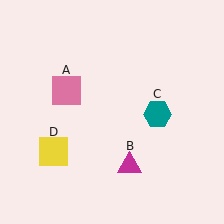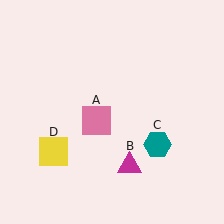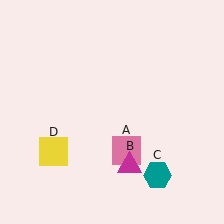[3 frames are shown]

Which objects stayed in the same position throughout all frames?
Magenta triangle (object B) and yellow square (object D) remained stationary.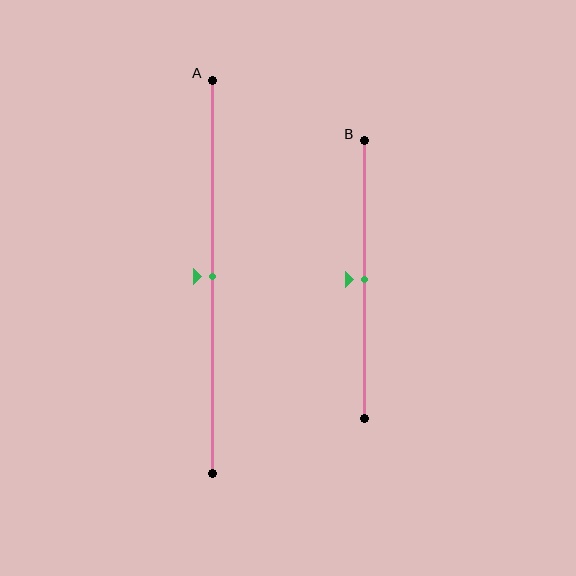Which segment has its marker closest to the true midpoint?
Segment A has its marker closest to the true midpoint.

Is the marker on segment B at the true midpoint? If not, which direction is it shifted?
Yes, the marker on segment B is at the true midpoint.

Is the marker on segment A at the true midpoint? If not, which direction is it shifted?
Yes, the marker on segment A is at the true midpoint.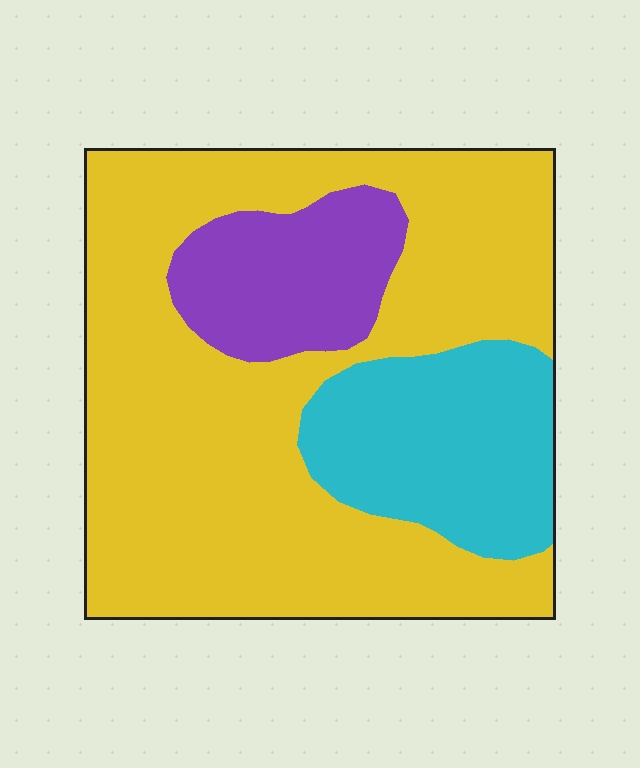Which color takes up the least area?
Purple, at roughly 15%.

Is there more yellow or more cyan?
Yellow.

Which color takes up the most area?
Yellow, at roughly 65%.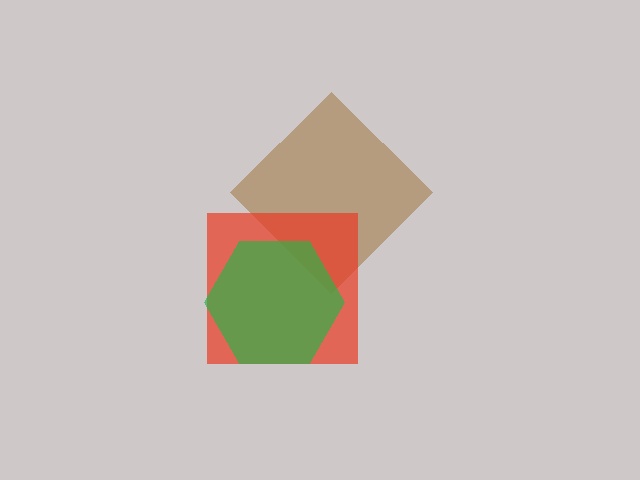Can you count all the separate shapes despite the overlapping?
Yes, there are 3 separate shapes.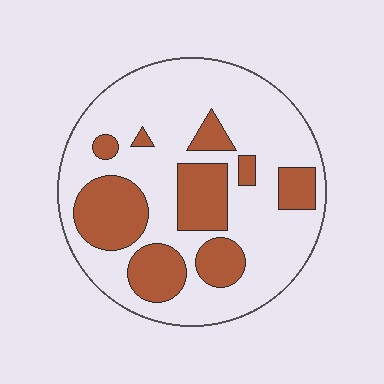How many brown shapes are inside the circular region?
9.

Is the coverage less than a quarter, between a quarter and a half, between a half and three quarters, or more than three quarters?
Between a quarter and a half.